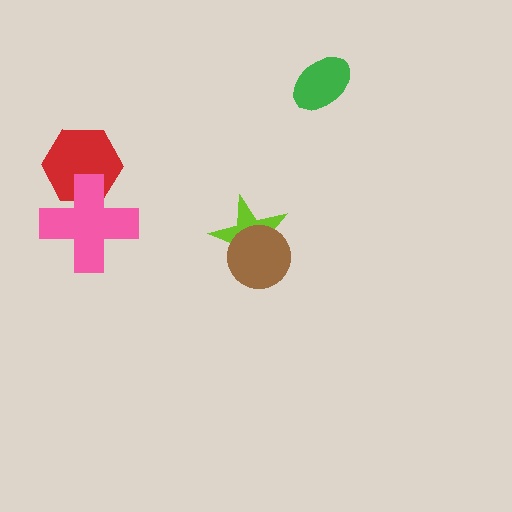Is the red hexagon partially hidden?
Yes, it is partially covered by another shape.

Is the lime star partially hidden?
Yes, it is partially covered by another shape.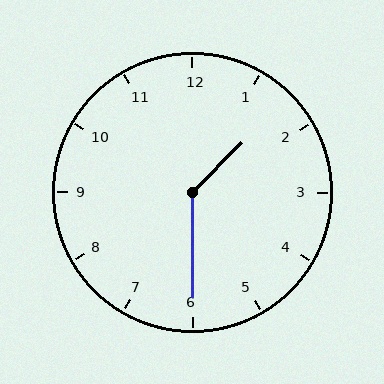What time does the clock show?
1:30.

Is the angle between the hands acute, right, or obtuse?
It is obtuse.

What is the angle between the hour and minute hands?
Approximately 135 degrees.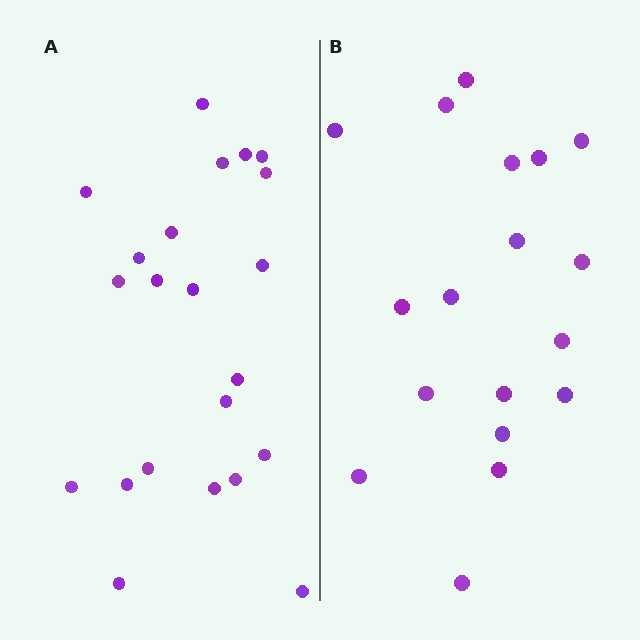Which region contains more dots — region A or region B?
Region A (the left region) has more dots.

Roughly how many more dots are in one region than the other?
Region A has about 4 more dots than region B.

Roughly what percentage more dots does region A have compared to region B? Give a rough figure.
About 20% more.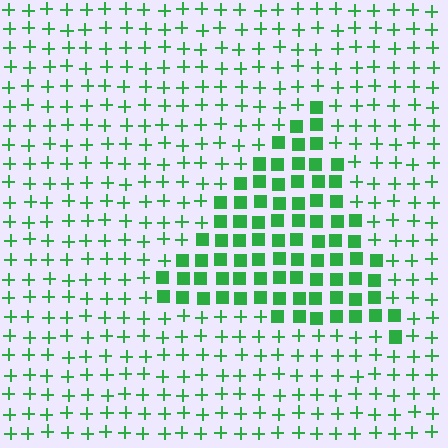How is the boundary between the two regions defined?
The boundary is defined by a change in element shape: squares inside vs. plus signs outside. All elements share the same color and spacing.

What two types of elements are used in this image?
The image uses squares inside the triangle region and plus signs outside it.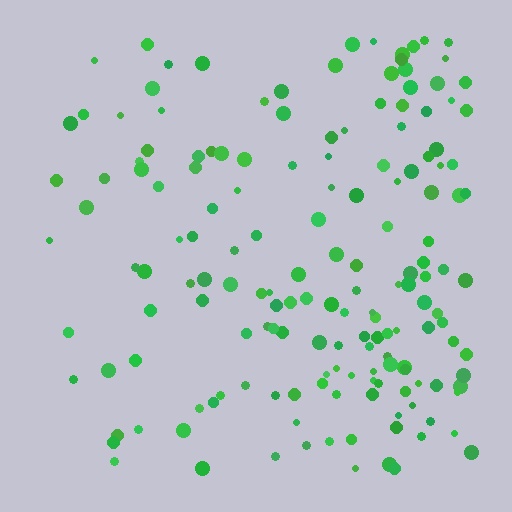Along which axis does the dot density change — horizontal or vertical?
Horizontal.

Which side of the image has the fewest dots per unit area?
The left.